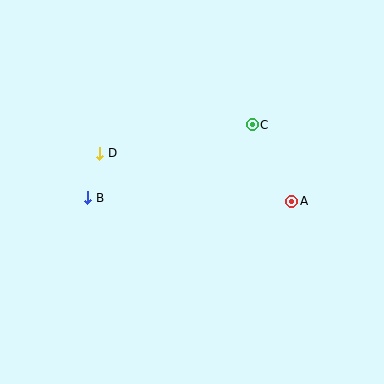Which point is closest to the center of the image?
Point C at (252, 125) is closest to the center.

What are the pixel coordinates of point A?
Point A is at (292, 201).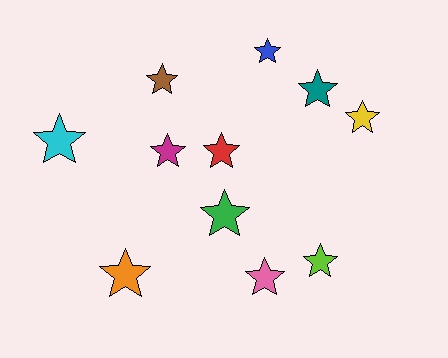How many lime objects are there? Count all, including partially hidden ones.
There is 1 lime object.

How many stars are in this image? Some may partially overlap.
There are 11 stars.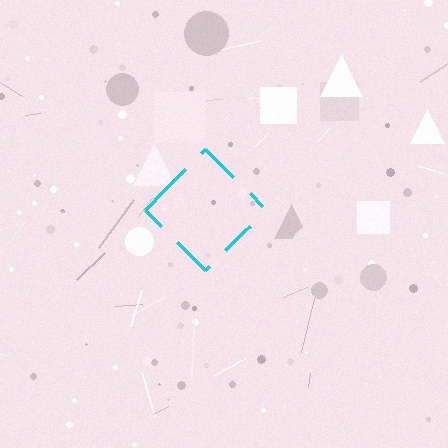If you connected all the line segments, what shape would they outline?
They would outline a diamond.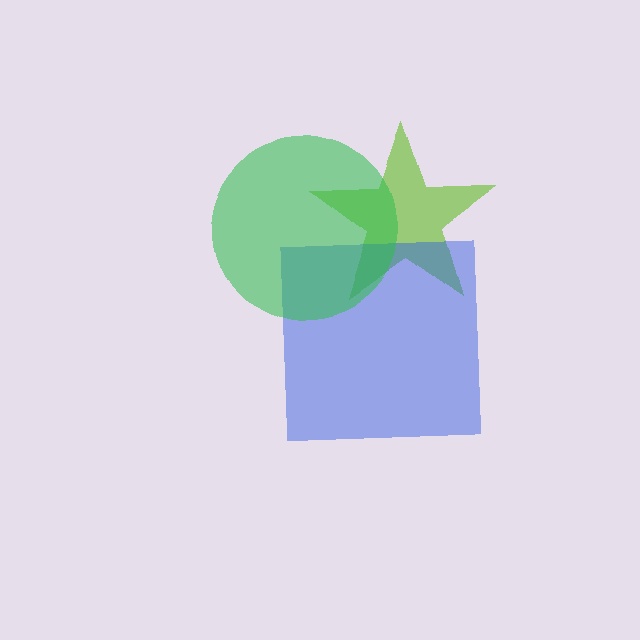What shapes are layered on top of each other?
The layered shapes are: a lime star, a blue square, a green circle.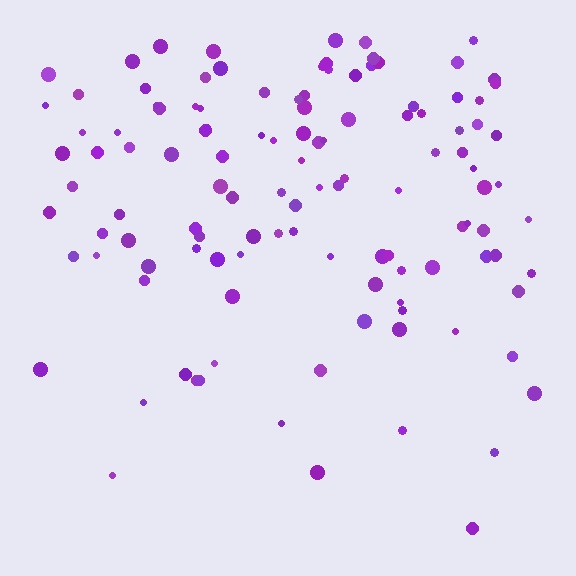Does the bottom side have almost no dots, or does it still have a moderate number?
Still a moderate number, just noticeably fewer than the top.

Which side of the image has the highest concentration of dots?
The top.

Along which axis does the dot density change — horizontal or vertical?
Vertical.